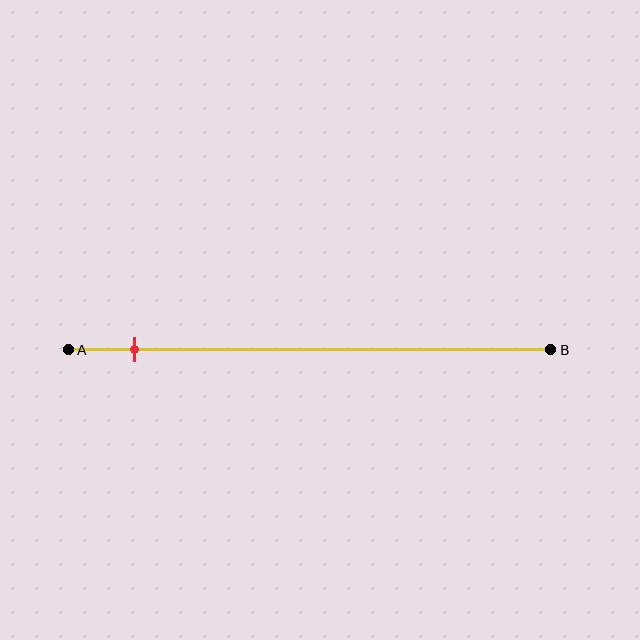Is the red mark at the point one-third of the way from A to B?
No, the mark is at about 15% from A, not at the 33% one-third point.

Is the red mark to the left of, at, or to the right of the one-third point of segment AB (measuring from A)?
The red mark is to the left of the one-third point of segment AB.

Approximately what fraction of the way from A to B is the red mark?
The red mark is approximately 15% of the way from A to B.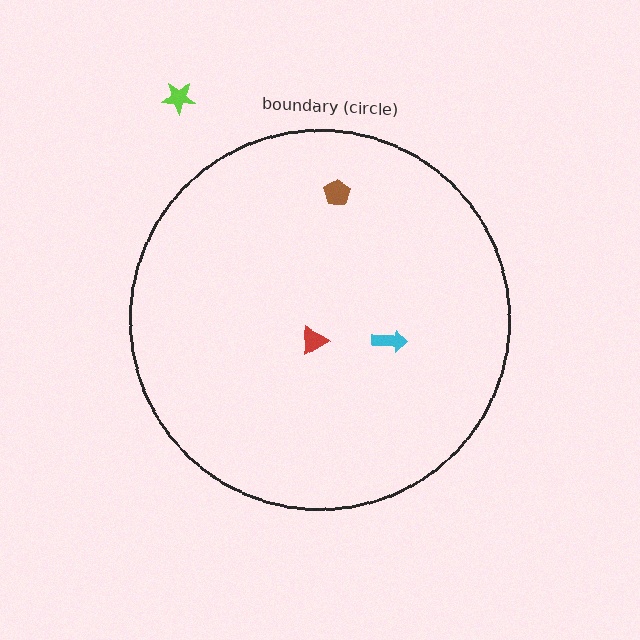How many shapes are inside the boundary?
3 inside, 1 outside.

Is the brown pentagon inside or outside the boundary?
Inside.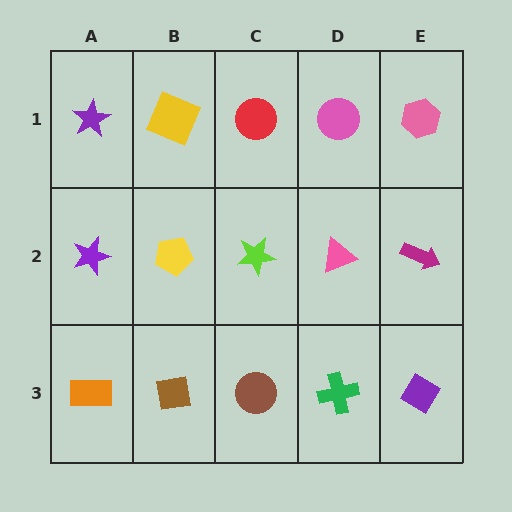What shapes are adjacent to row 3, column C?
A lime star (row 2, column C), a brown square (row 3, column B), a green cross (row 3, column D).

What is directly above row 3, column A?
A purple star.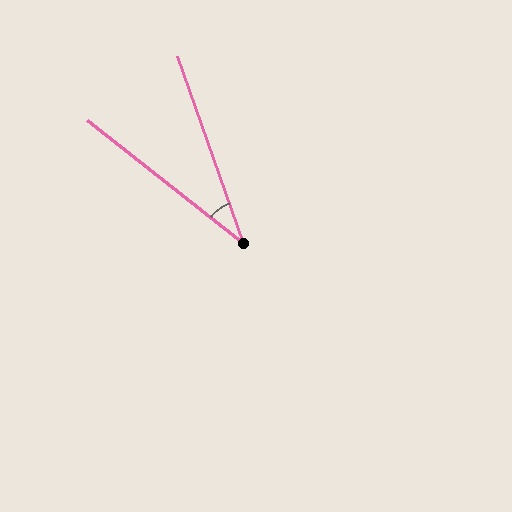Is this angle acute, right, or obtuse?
It is acute.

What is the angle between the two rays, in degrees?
Approximately 33 degrees.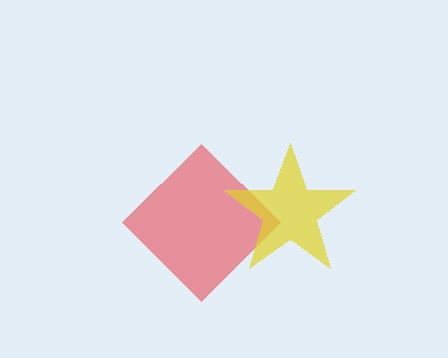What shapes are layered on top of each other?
The layered shapes are: a red diamond, a yellow star.